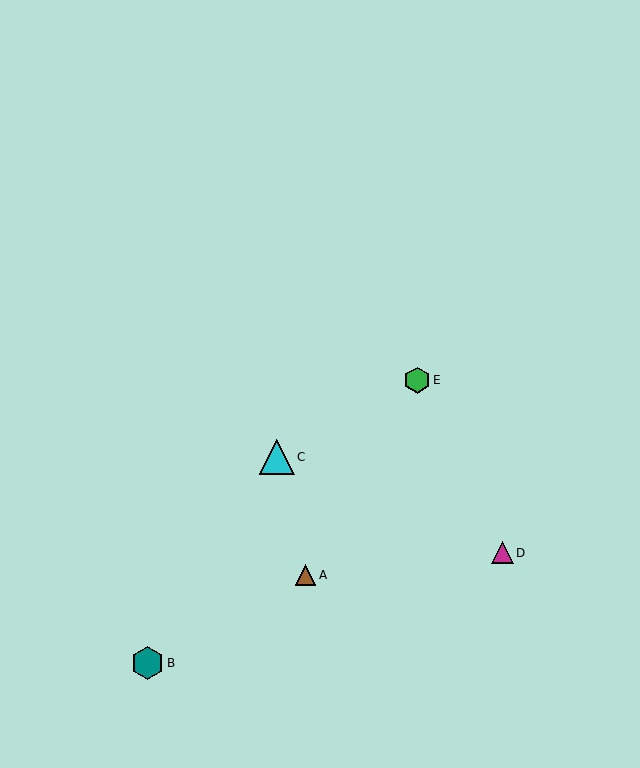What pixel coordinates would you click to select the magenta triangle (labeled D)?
Click at (503, 553) to select the magenta triangle D.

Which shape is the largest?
The cyan triangle (labeled C) is the largest.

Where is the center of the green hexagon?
The center of the green hexagon is at (417, 380).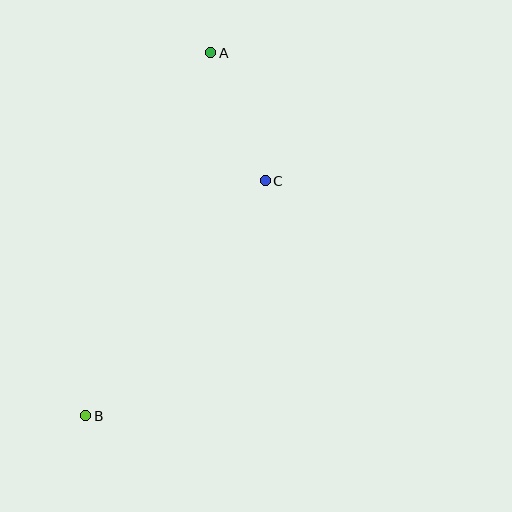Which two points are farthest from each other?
Points A and B are farthest from each other.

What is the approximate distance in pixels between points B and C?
The distance between B and C is approximately 295 pixels.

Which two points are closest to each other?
Points A and C are closest to each other.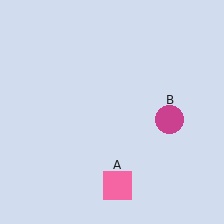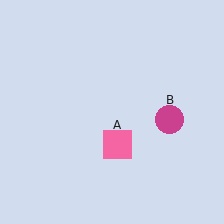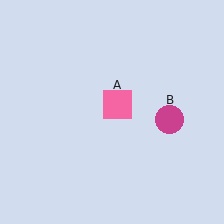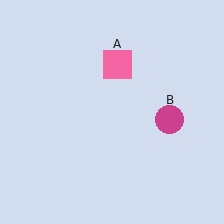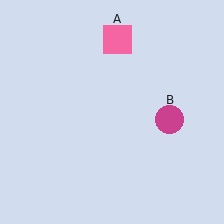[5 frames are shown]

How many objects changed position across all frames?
1 object changed position: pink square (object A).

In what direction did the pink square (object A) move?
The pink square (object A) moved up.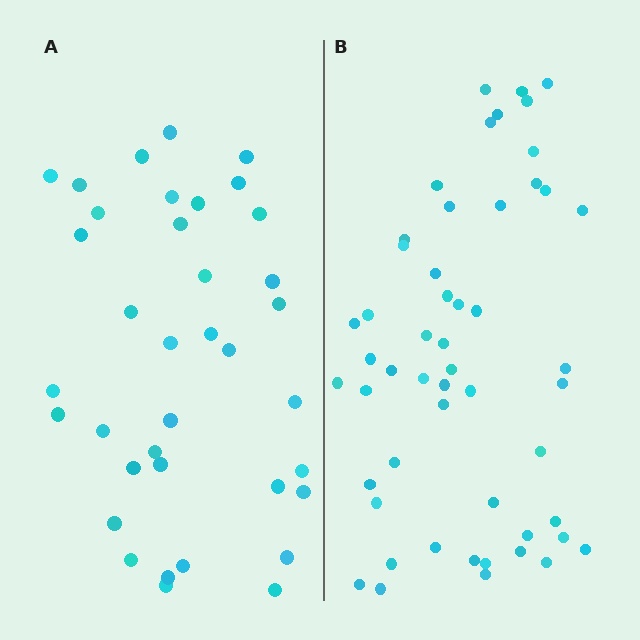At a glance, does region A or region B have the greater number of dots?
Region B (the right region) has more dots.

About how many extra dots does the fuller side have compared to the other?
Region B has approximately 15 more dots than region A.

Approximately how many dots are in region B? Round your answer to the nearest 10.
About 50 dots. (The exact count is 52, which rounds to 50.)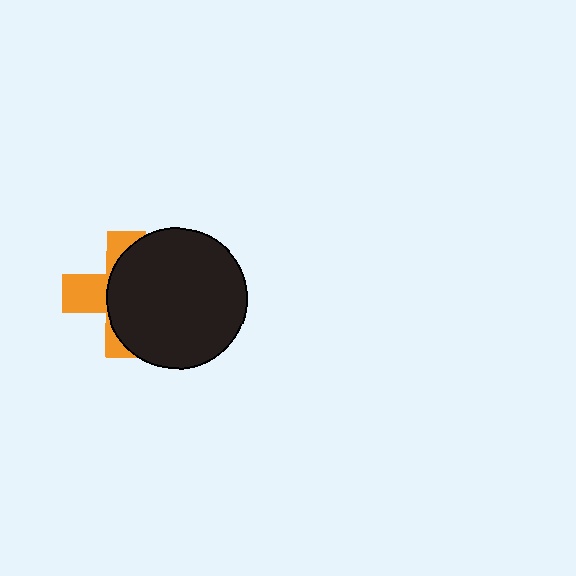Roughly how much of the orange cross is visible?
A small part of it is visible (roughly 37%).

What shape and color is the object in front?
The object in front is a black circle.